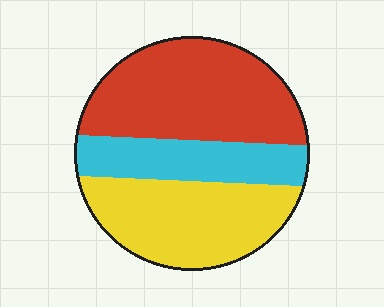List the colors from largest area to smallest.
From largest to smallest: red, yellow, cyan.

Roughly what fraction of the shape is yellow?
Yellow covers around 35% of the shape.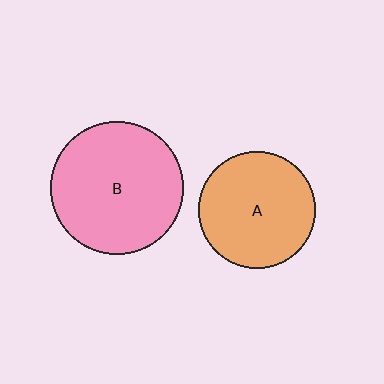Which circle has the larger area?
Circle B (pink).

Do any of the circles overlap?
No, none of the circles overlap.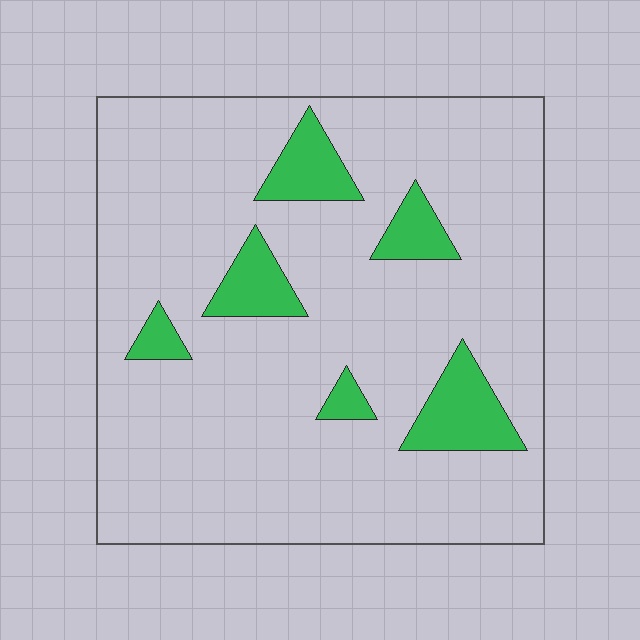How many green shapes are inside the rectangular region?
6.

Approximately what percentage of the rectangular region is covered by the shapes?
Approximately 15%.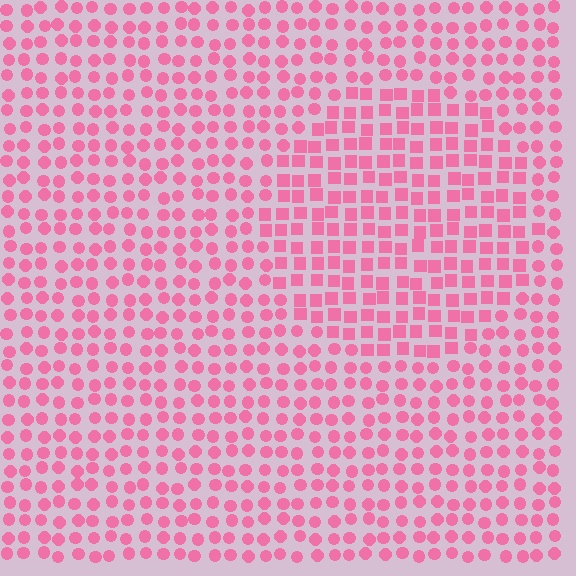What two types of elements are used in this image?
The image uses squares inside the circle region and circles outside it.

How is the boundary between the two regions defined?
The boundary is defined by a change in element shape: squares inside vs. circles outside. All elements share the same color and spacing.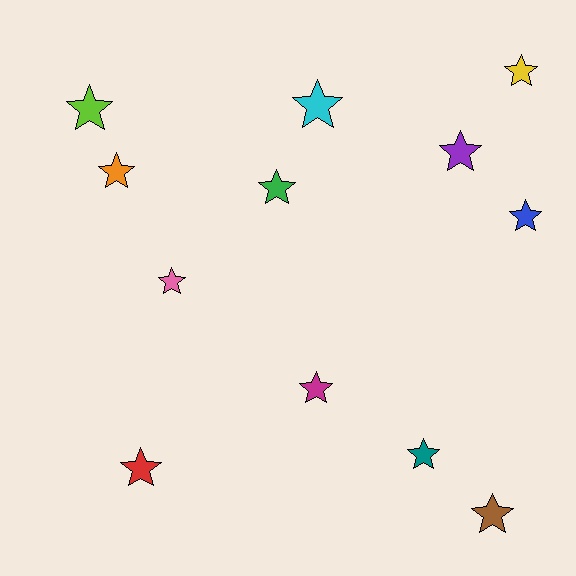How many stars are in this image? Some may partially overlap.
There are 12 stars.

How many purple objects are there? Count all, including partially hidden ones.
There is 1 purple object.